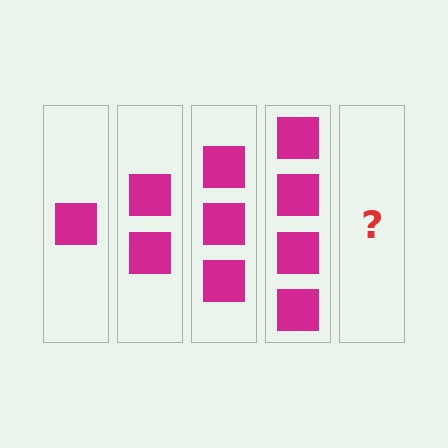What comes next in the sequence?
The next element should be 5 squares.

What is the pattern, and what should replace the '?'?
The pattern is that each step adds one more square. The '?' should be 5 squares.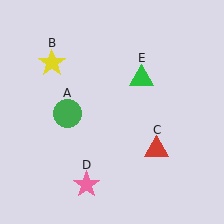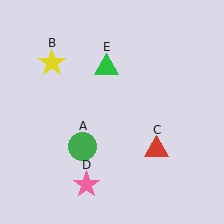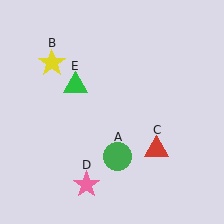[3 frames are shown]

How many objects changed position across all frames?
2 objects changed position: green circle (object A), green triangle (object E).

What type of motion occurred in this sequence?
The green circle (object A), green triangle (object E) rotated counterclockwise around the center of the scene.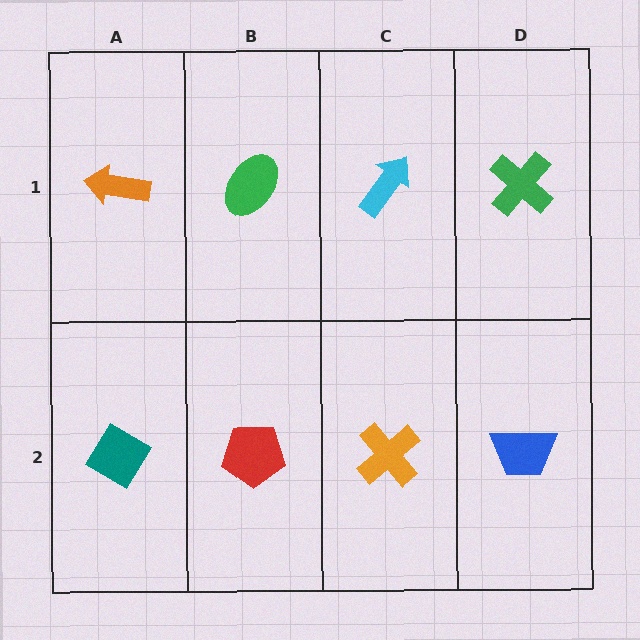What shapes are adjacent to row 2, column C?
A cyan arrow (row 1, column C), a red pentagon (row 2, column B), a blue trapezoid (row 2, column D).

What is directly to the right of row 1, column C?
A green cross.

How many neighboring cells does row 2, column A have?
2.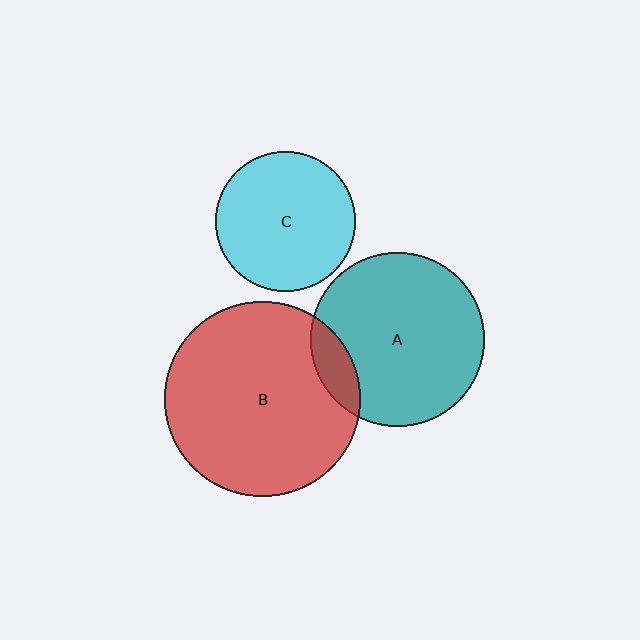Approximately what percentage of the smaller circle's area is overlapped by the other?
Approximately 10%.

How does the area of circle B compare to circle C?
Approximately 2.0 times.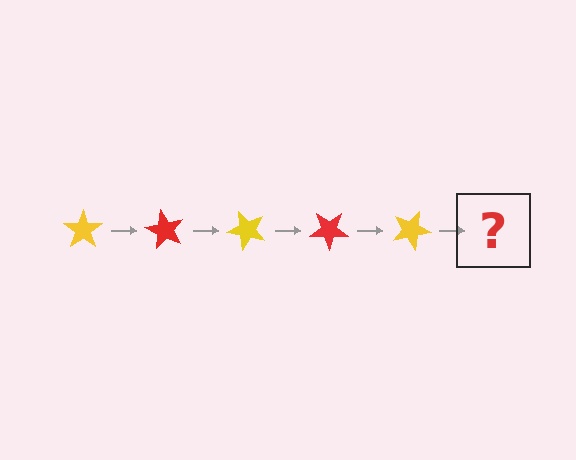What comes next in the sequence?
The next element should be a red star, rotated 300 degrees from the start.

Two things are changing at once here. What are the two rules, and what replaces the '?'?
The two rules are that it rotates 60 degrees each step and the color cycles through yellow and red. The '?' should be a red star, rotated 300 degrees from the start.